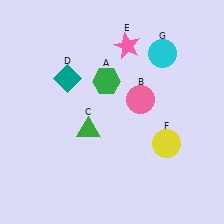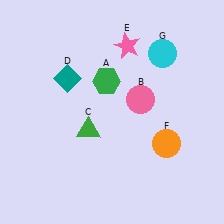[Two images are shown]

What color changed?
The circle (F) changed from yellow in Image 1 to orange in Image 2.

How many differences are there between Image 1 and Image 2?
There is 1 difference between the two images.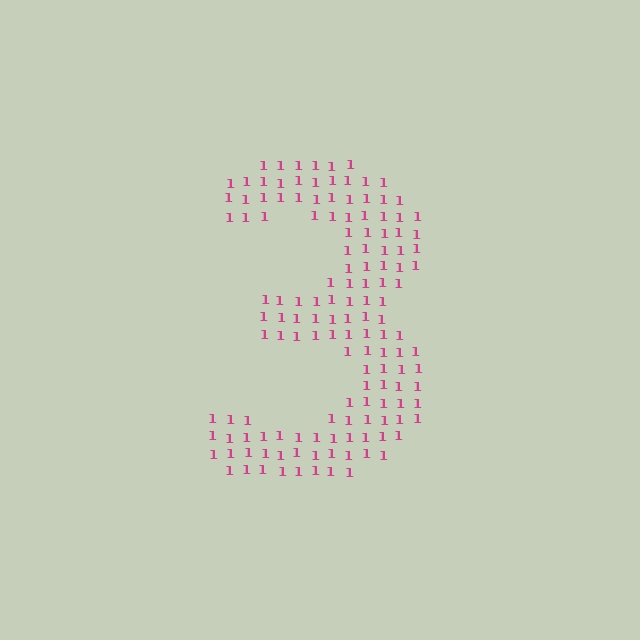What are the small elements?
The small elements are digit 1's.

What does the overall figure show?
The overall figure shows the digit 3.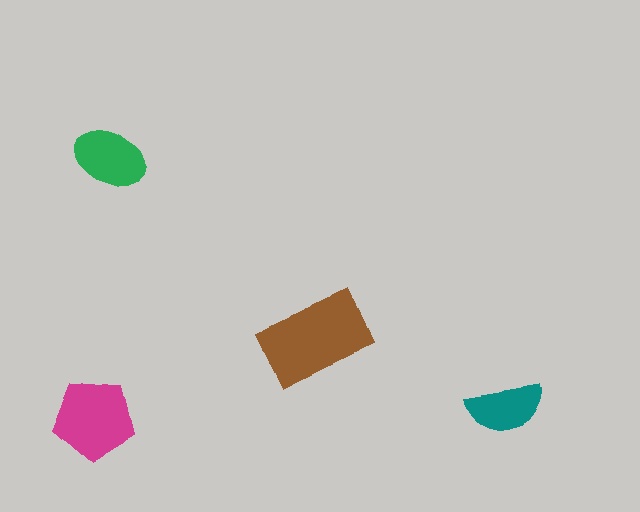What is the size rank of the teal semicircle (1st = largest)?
4th.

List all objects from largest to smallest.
The brown rectangle, the magenta pentagon, the green ellipse, the teal semicircle.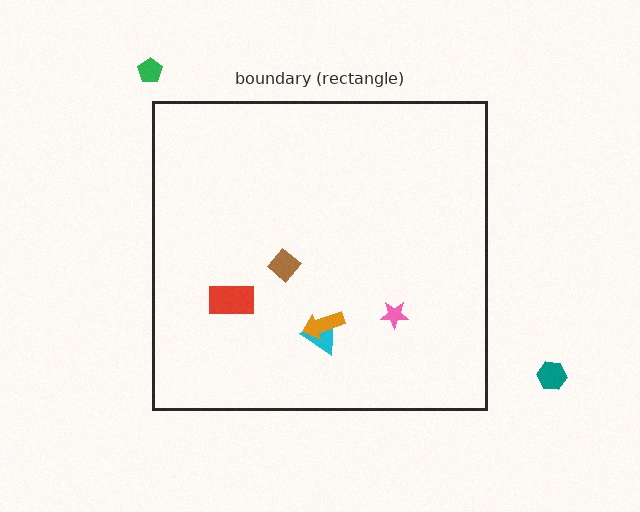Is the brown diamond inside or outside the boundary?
Inside.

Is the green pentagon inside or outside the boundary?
Outside.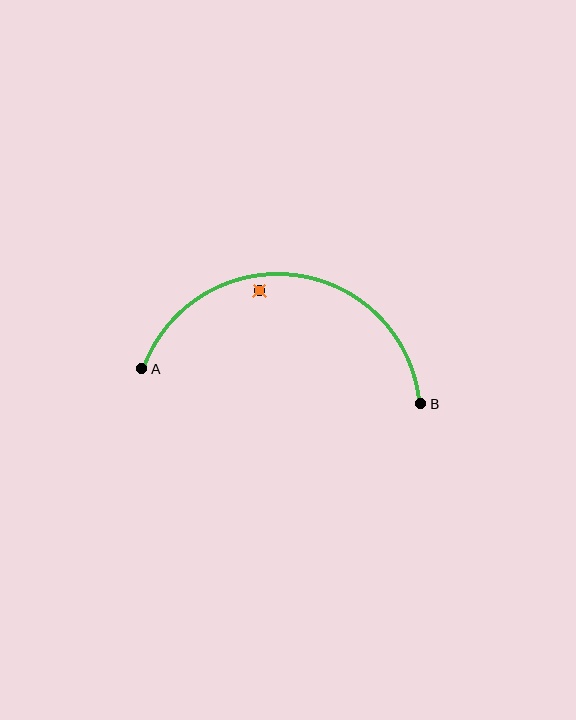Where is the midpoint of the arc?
The arc midpoint is the point on the curve farthest from the straight line joining A and B. It sits above that line.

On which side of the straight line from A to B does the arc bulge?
The arc bulges above the straight line connecting A and B.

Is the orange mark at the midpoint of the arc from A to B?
No — the orange mark does not lie on the arc at all. It sits slightly inside the curve.